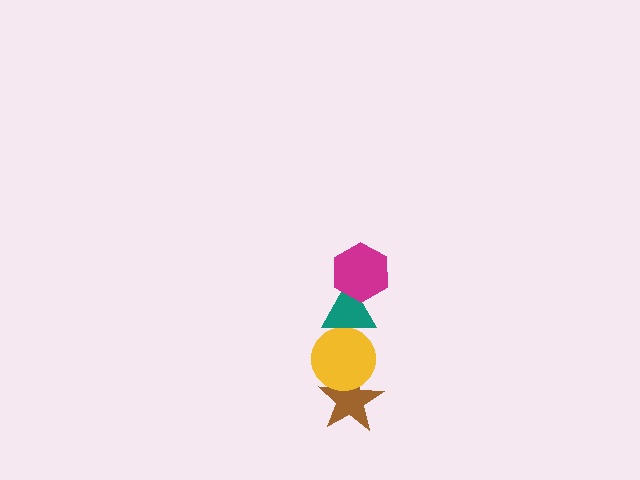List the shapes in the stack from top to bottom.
From top to bottom: the magenta hexagon, the teal triangle, the yellow circle, the brown star.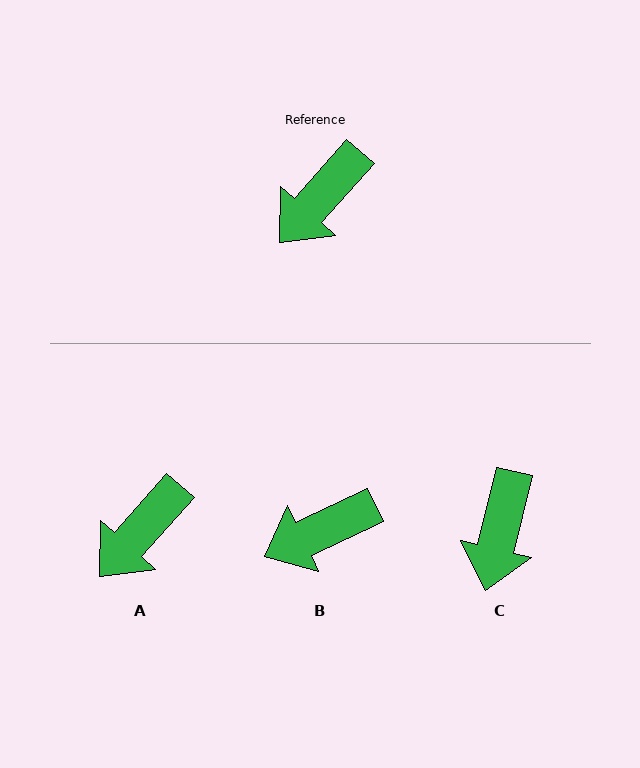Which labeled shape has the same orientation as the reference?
A.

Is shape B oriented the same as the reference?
No, it is off by about 23 degrees.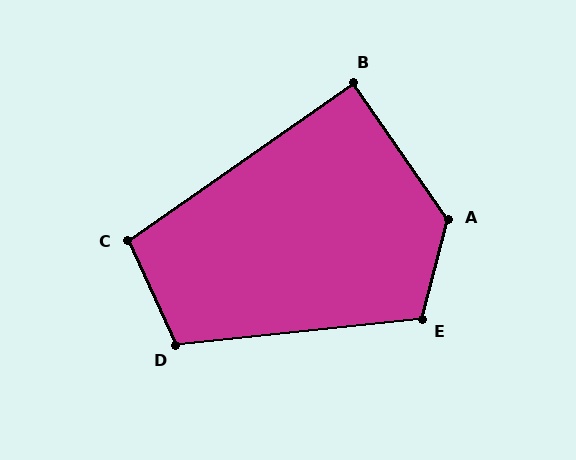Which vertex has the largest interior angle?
A, at approximately 130 degrees.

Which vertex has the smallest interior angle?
B, at approximately 90 degrees.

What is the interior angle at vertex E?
Approximately 111 degrees (obtuse).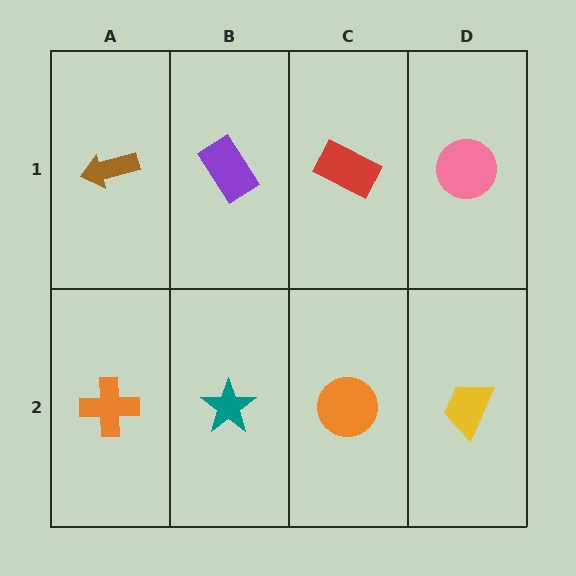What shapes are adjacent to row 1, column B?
A teal star (row 2, column B), a brown arrow (row 1, column A), a red rectangle (row 1, column C).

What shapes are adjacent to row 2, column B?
A purple rectangle (row 1, column B), an orange cross (row 2, column A), an orange circle (row 2, column C).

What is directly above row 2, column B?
A purple rectangle.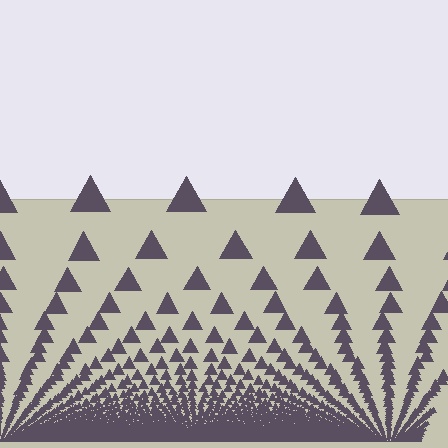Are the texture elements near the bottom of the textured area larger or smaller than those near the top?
Smaller. The gradient is inverted — elements near the bottom are smaller and denser.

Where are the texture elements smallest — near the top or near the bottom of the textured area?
Near the bottom.